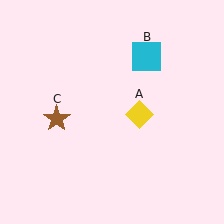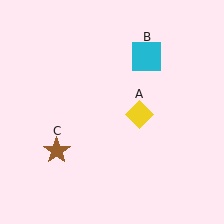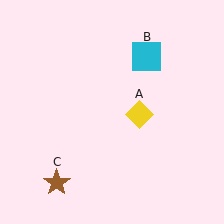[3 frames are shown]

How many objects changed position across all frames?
1 object changed position: brown star (object C).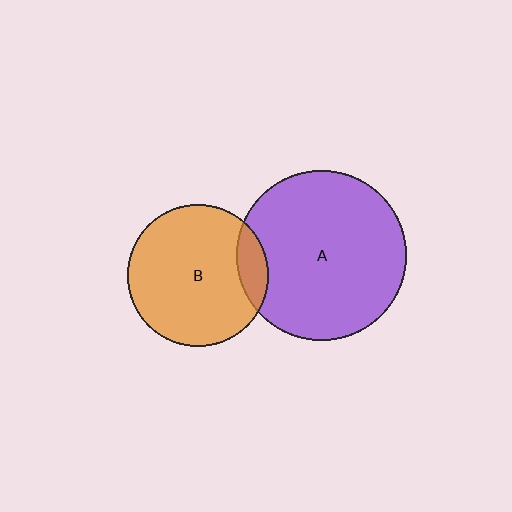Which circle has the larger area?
Circle A (purple).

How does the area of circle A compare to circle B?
Approximately 1.4 times.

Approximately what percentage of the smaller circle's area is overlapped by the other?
Approximately 10%.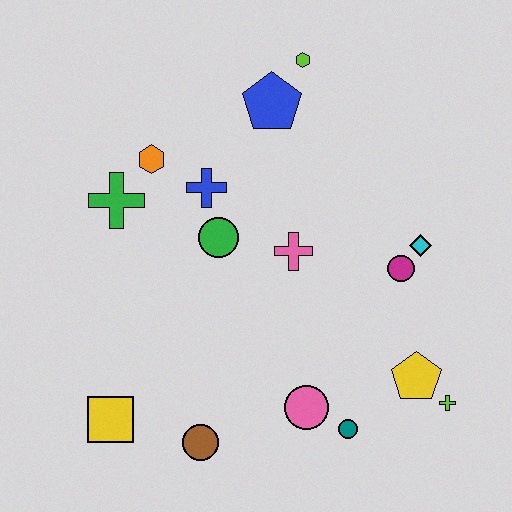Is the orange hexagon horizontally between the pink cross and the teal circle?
No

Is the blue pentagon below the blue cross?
No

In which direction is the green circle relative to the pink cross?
The green circle is to the left of the pink cross.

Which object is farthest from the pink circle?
The lime hexagon is farthest from the pink circle.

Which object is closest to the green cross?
The orange hexagon is closest to the green cross.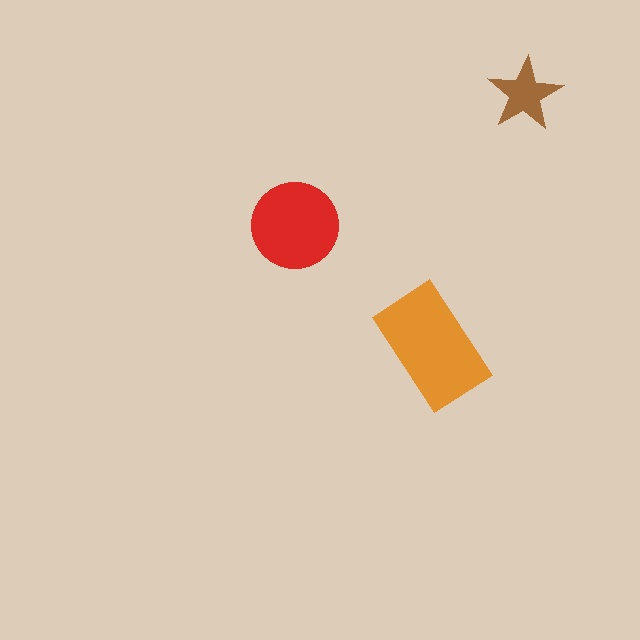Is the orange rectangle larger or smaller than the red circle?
Larger.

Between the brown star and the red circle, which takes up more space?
The red circle.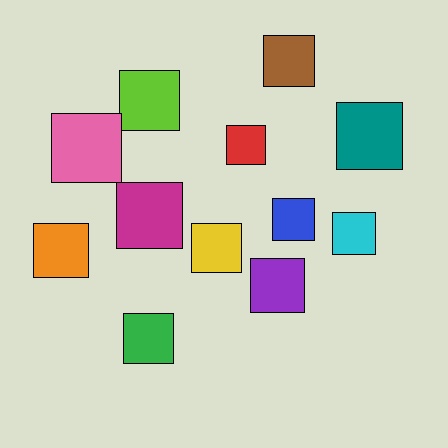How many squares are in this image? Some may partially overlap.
There are 12 squares.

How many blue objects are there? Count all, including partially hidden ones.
There is 1 blue object.